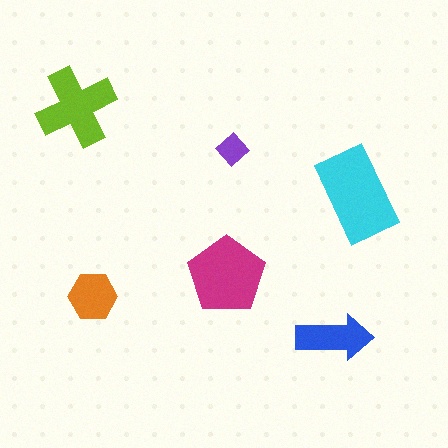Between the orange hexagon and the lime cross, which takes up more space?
The lime cross.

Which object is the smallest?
The purple diamond.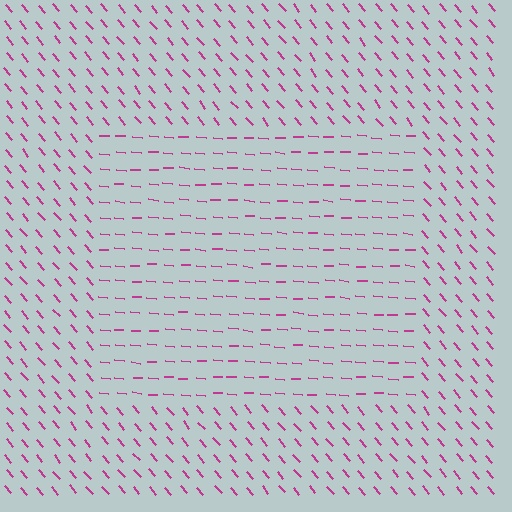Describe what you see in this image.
The image is filled with small magenta line segments. A rectangle region in the image has lines oriented differently from the surrounding lines, creating a visible texture boundary.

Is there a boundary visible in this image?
Yes, there is a texture boundary formed by a change in line orientation.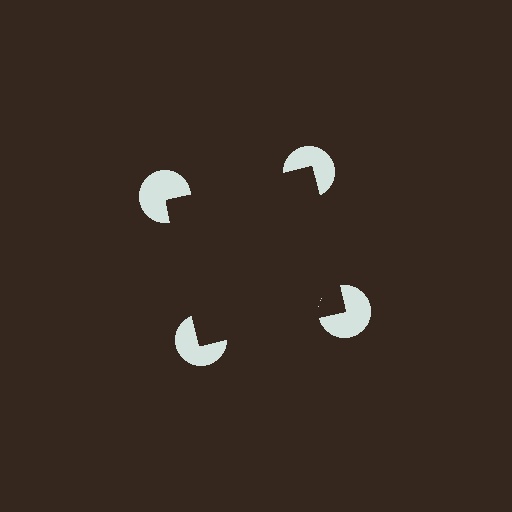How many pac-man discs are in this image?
There are 4 — one at each vertex of the illusory square.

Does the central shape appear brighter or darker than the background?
It typically appears slightly darker than the background, even though no actual brightness change is drawn.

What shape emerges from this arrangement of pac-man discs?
An illusory square — its edges are inferred from the aligned wedge cuts in the pac-man discs, not physically drawn.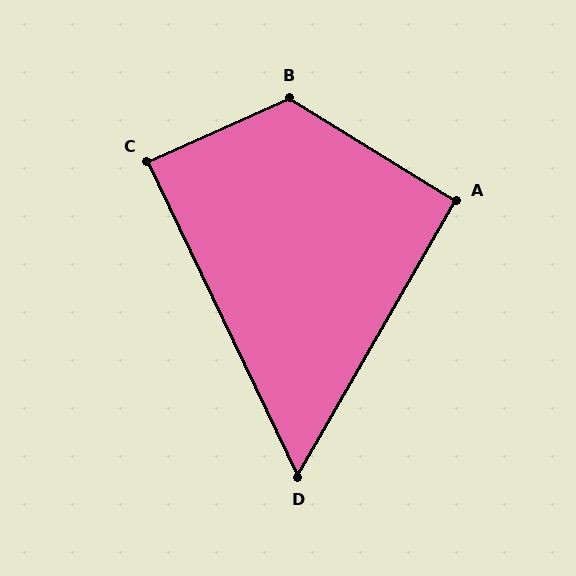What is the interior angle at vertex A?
Approximately 92 degrees (approximately right).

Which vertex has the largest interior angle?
B, at approximately 125 degrees.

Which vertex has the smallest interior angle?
D, at approximately 55 degrees.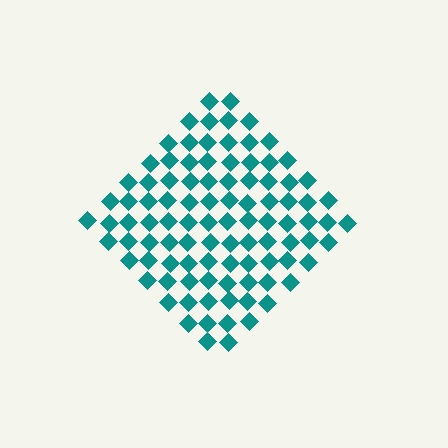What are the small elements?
The small elements are diamonds.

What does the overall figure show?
The overall figure shows a diamond.